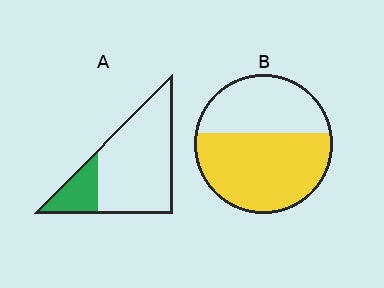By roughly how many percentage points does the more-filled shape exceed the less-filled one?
By roughly 40 percentage points (B over A).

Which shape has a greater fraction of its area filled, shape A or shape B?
Shape B.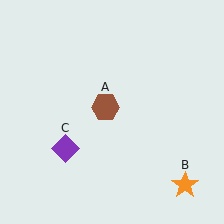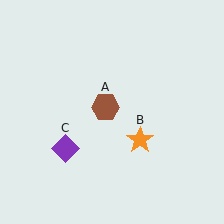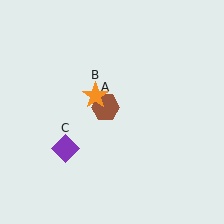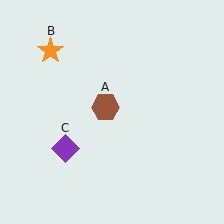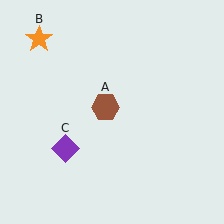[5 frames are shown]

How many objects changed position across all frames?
1 object changed position: orange star (object B).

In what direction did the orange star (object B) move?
The orange star (object B) moved up and to the left.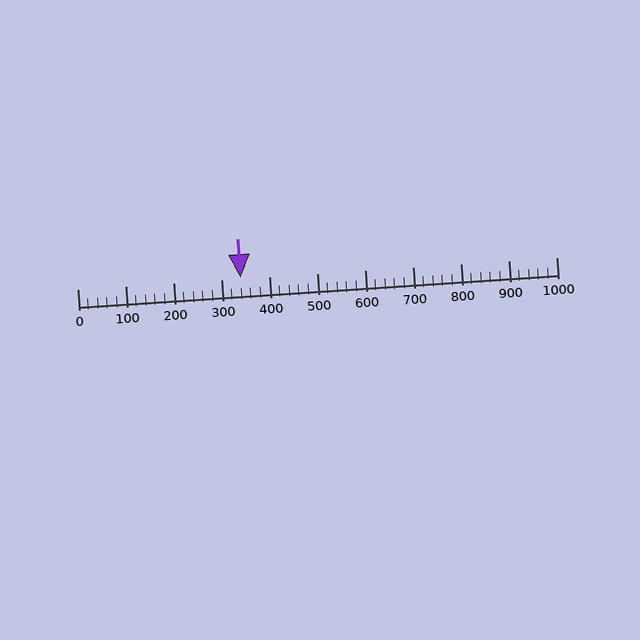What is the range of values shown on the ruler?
The ruler shows values from 0 to 1000.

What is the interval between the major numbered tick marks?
The major tick marks are spaced 100 units apart.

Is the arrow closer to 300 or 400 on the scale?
The arrow is closer to 300.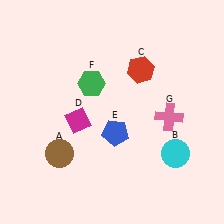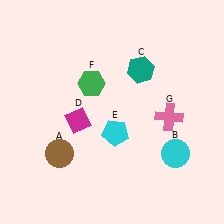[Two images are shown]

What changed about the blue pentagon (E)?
In Image 1, E is blue. In Image 2, it changed to cyan.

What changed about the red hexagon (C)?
In Image 1, C is red. In Image 2, it changed to teal.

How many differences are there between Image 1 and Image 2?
There are 2 differences between the two images.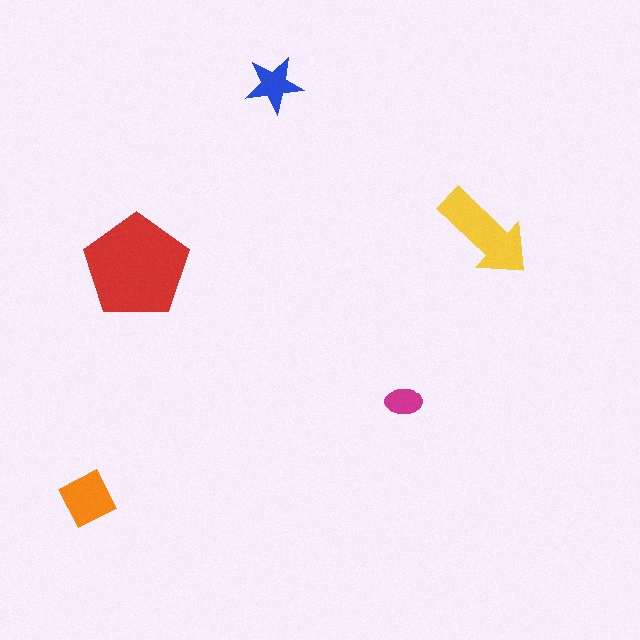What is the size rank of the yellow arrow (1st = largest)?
2nd.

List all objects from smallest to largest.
The magenta ellipse, the blue star, the orange square, the yellow arrow, the red pentagon.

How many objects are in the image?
There are 5 objects in the image.